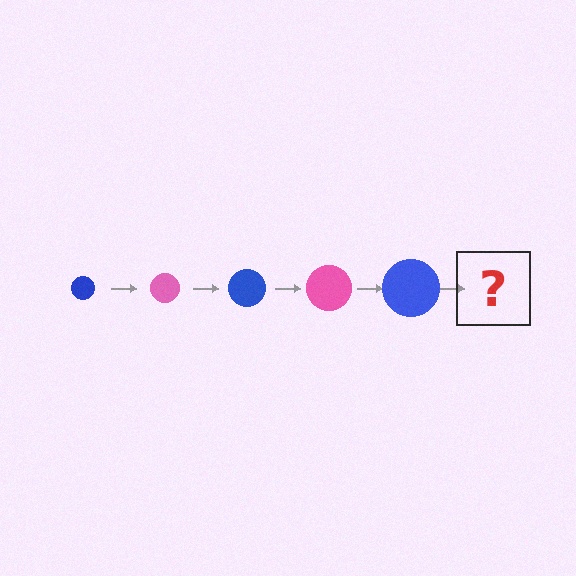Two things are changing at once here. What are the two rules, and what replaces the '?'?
The two rules are that the circle grows larger each step and the color cycles through blue and pink. The '?' should be a pink circle, larger than the previous one.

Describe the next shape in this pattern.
It should be a pink circle, larger than the previous one.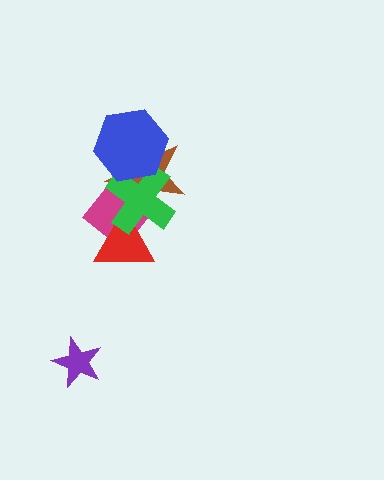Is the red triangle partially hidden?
Yes, it is partially covered by another shape.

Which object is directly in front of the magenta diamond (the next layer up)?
The red triangle is directly in front of the magenta diamond.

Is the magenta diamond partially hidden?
Yes, it is partially covered by another shape.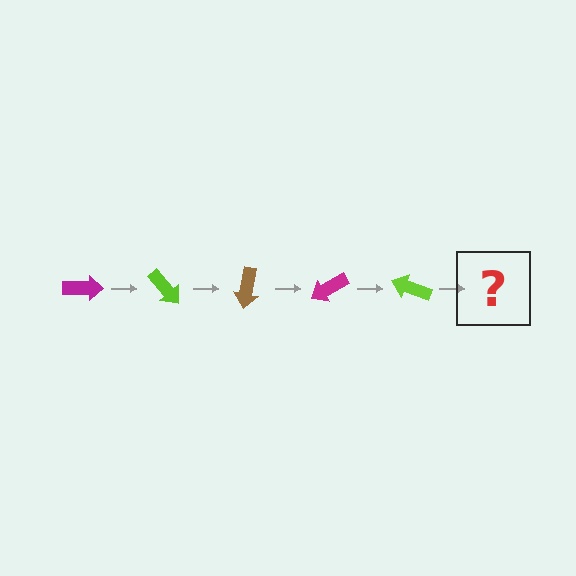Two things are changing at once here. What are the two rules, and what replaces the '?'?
The two rules are that it rotates 50 degrees each step and the color cycles through magenta, lime, and brown. The '?' should be a brown arrow, rotated 250 degrees from the start.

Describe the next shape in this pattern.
It should be a brown arrow, rotated 250 degrees from the start.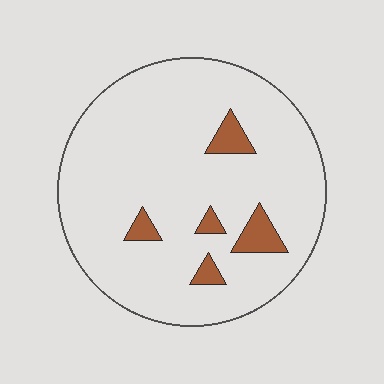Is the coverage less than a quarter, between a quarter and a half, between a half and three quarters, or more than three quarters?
Less than a quarter.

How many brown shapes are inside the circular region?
5.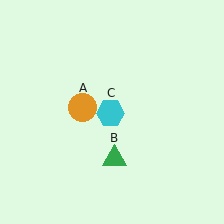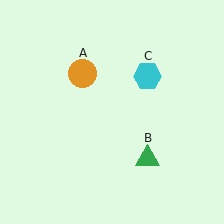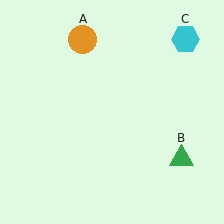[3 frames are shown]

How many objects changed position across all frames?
3 objects changed position: orange circle (object A), green triangle (object B), cyan hexagon (object C).